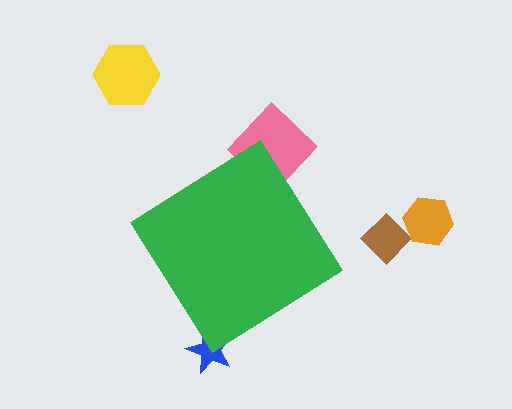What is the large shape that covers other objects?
A green diamond.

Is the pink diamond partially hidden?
Yes, the pink diamond is partially hidden behind the green diamond.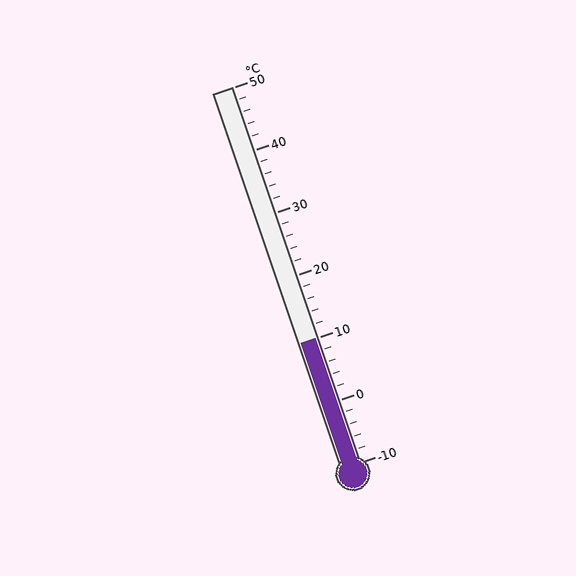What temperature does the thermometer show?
The thermometer shows approximately 10°C.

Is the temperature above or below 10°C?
The temperature is at 10°C.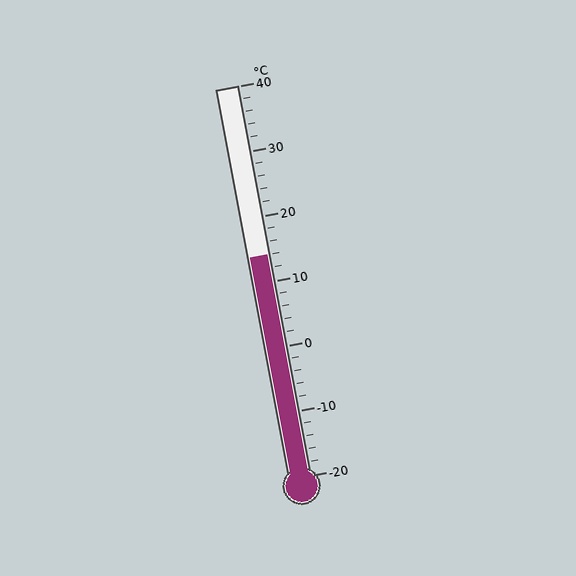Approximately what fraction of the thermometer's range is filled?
The thermometer is filled to approximately 55% of its range.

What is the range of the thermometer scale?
The thermometer scale ranges from -20°C to 40°C.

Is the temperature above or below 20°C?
The temperature is below 20°C.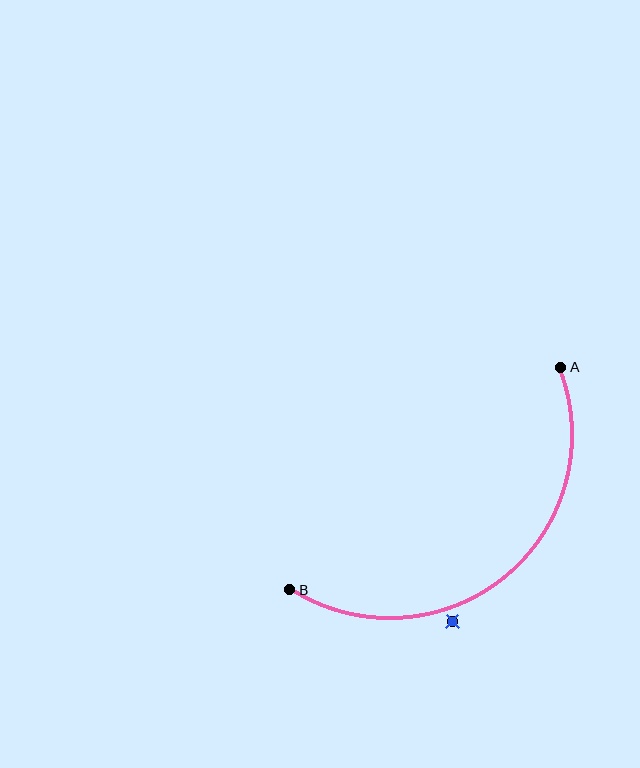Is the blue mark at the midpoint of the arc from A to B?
No — the blue mark does not lie on the arc at all. It sits slightly outside the curve.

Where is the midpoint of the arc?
The arc midpoint is the point on the curve farthest from the straight line joining A and B. It sits below and to the right of that line.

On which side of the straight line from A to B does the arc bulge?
The arc bulges below and to the right of the straight line connecting A and B.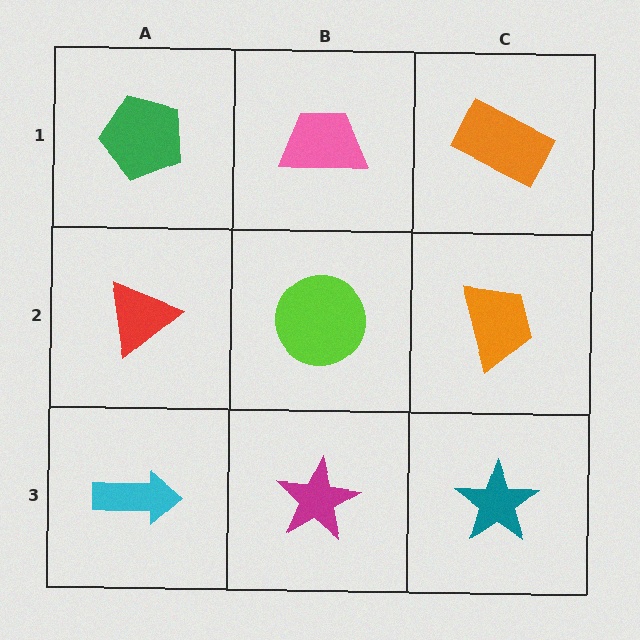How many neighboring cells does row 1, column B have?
3.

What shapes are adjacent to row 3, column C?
An orange trapezoid (row 2, column C), a magenta star (row 3, column B).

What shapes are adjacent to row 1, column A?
A red triangle (row 2, column A), a pink trapezoid (row 1, column B).